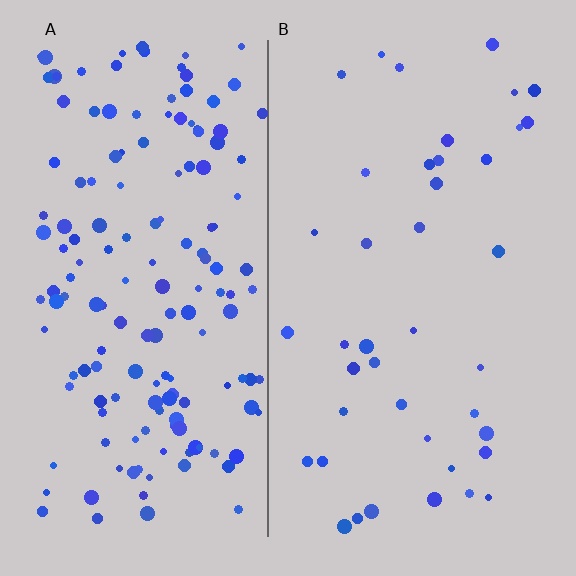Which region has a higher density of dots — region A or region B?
A (the left).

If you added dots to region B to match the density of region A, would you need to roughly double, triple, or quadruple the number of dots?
Approximately quadruple.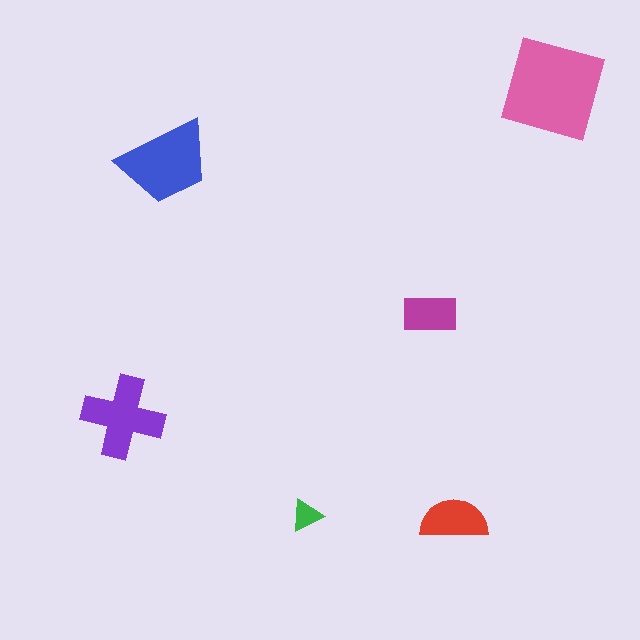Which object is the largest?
The pink diamond.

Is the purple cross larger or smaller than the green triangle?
Larger.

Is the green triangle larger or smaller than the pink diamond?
Smaller.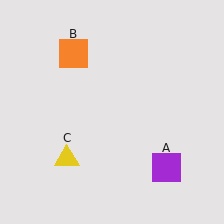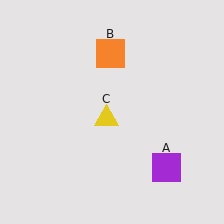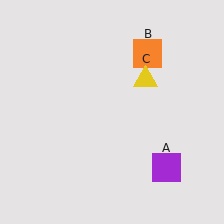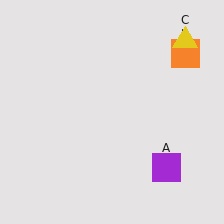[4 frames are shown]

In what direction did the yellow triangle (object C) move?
The yellow triangle (object C) moved up and to the right.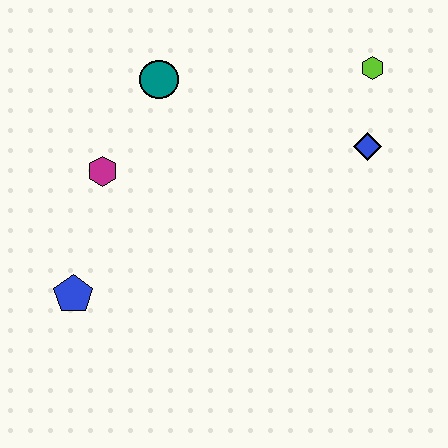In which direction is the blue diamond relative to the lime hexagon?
The blue diamond is below the lime hexagon.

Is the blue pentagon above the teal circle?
No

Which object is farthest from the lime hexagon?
The blue pentagon is farthest from the lime hexagon.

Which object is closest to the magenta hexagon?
The teal circle is closest to the magenta hexagon.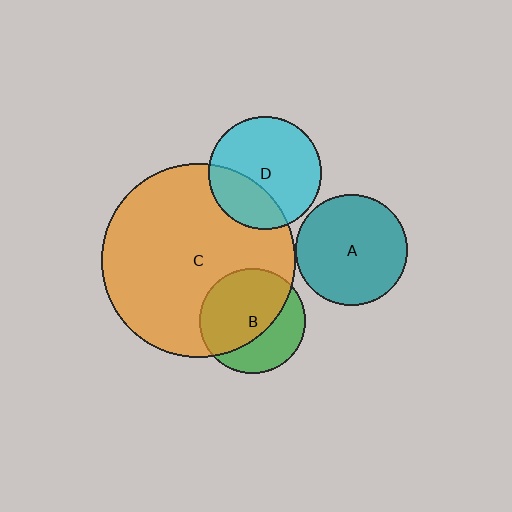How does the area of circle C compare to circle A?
Approximately 3.0 times.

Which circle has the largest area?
Circle C (orange).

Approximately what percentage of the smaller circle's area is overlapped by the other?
Approximately 30%.